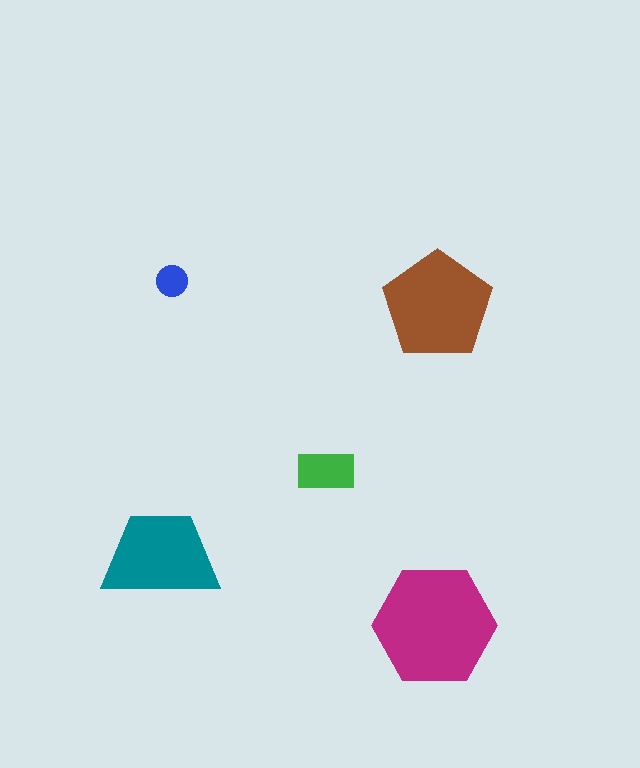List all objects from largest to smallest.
The magenta hexagon, the brown pentagon, the teal trapezoid, the green rectangle, the blue circle.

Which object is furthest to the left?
The teal trapezoid is leftmost.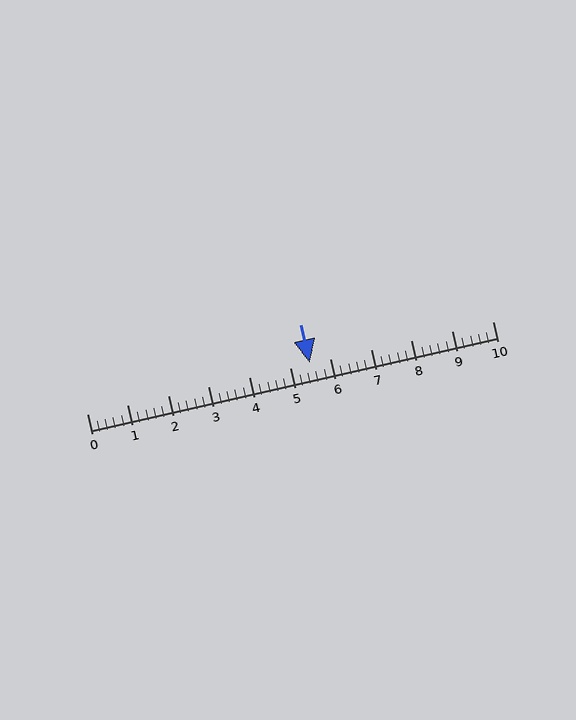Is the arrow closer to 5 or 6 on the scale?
The arrow is closer to 6.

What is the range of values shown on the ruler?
The ruler shows values from 0 to 10.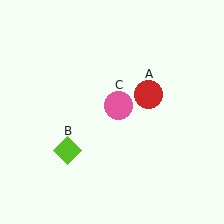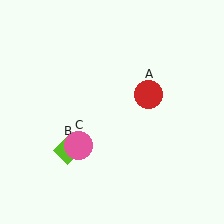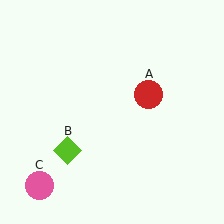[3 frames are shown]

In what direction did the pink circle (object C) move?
The pink circle (object C) moved down and to the left.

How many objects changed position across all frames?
1 object changed position: pink circle (object C).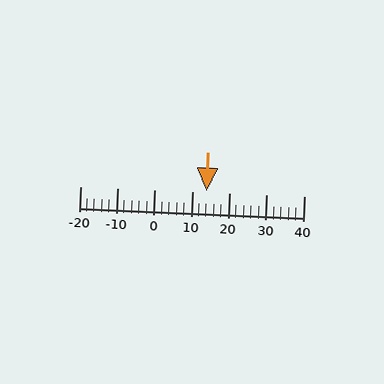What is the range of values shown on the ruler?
The ruler shows values from -20 to 40.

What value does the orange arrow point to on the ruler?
The orange arrow points to approximately 14.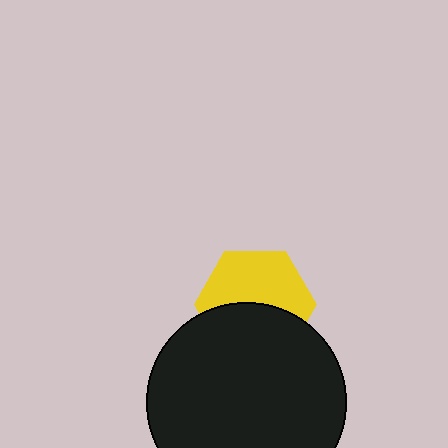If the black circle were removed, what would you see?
You would see the complete yellow hexagon.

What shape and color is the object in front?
The object in front is a black circle.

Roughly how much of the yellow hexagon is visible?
About half of it is visible (roughly 54%).